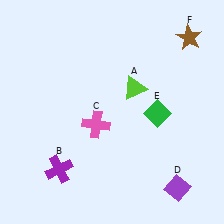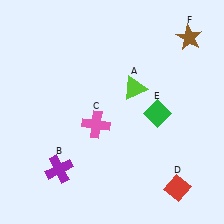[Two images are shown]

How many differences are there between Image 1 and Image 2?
There is 1 difference between the two images.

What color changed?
The diamond (D) changed from purple in Image 1 to red in Image 2.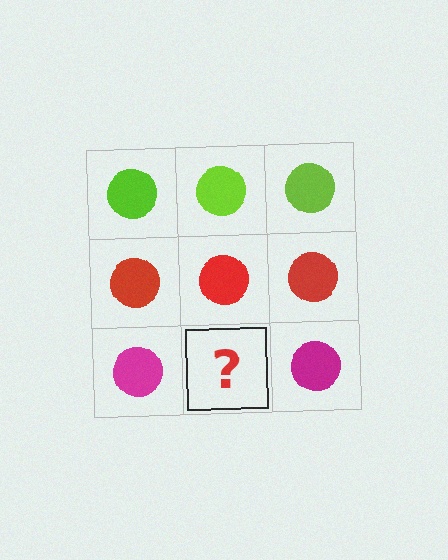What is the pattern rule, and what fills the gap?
The rule is that each row has a consistent color. The gap should be filled with a magenta circle.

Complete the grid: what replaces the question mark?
The question mark should be replaced with a magenta circle.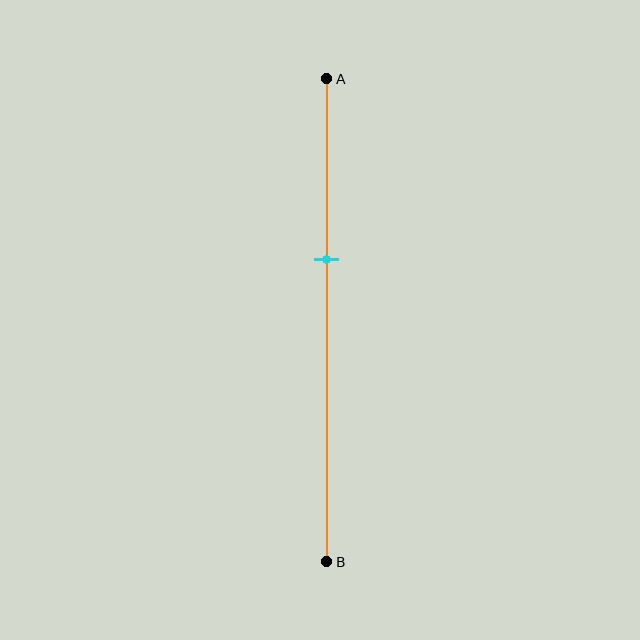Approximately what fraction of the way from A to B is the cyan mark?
The cyan mark is approximately 35% of the way from A to B.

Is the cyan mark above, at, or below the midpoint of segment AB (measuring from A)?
The cyan mark is above the midpoint of segment AB.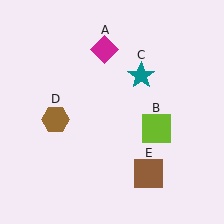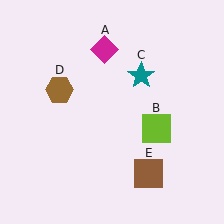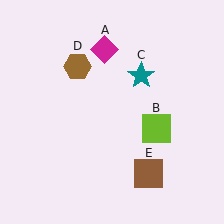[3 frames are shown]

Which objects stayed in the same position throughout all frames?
Magenta diamond (object A) and lime square (object B) and teal star (object C) and brown square (object E) remained stationary.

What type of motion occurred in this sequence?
The brown hexagon (object D) rotated clockwise around the center of the scene.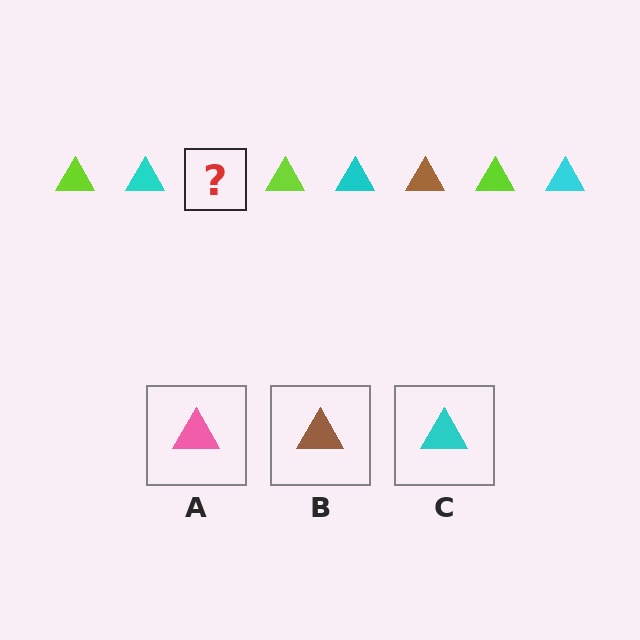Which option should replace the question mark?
Option B.